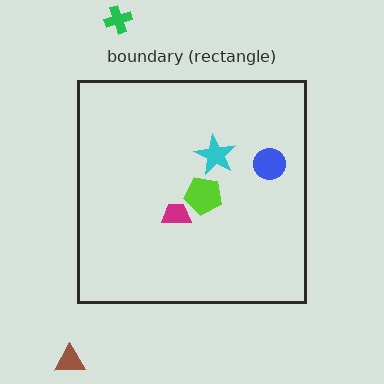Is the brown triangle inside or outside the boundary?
Outside.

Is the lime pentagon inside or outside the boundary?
Inside.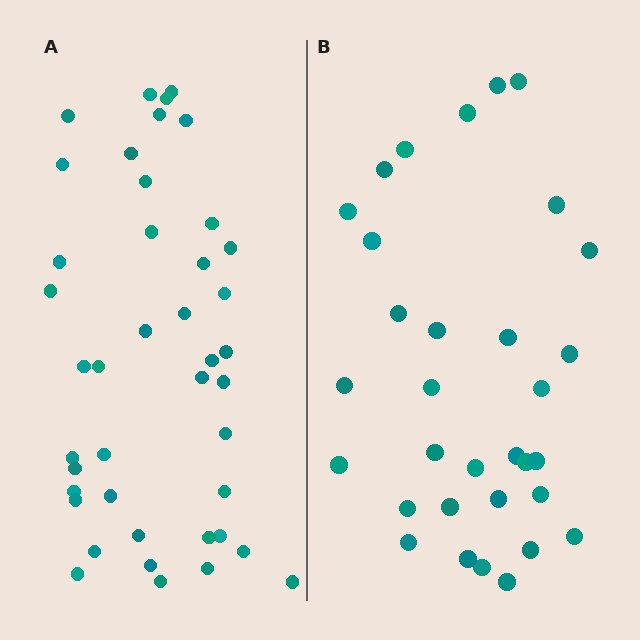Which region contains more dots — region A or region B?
Region A (the left region) has more dots.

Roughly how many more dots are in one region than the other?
Region A has roughly 10 or so more dots than region B.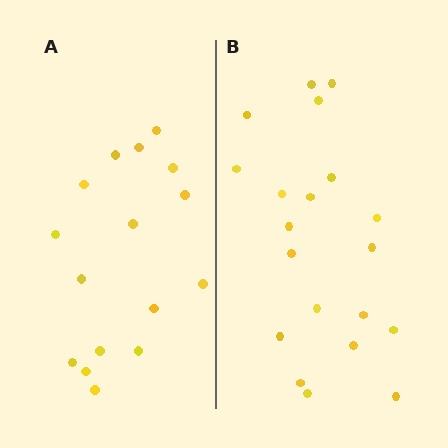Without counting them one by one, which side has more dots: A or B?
Region B (the right region) has more dots.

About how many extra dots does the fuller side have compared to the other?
Region B has about 4 more dots than region A.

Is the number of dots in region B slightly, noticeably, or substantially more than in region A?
Region B has noticeably more, but not dramatically so. The ratio is roughly 1.2 to 1.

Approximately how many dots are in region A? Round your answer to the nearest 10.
About 20 dots. (The exact count is 16, which rounds to 20.)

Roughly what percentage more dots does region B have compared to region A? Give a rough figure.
About 25% more.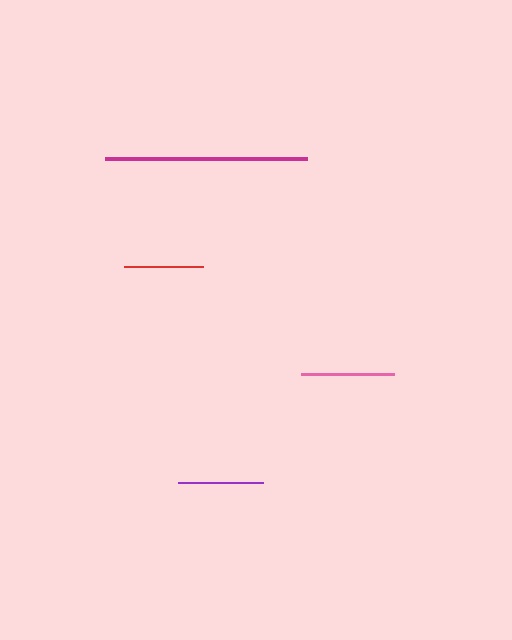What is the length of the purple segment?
The purple segment is approximately 85 pixels long.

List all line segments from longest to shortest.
From longest to shortest: magenta, pink, purple, red.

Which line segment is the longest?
The magenta line is the longest at approximately 202 pixels.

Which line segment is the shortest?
The red line is the shortest at approximately 79 pixels.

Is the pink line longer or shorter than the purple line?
The pink line is longer than the purple line.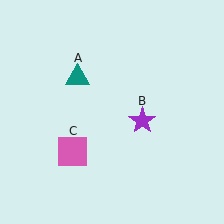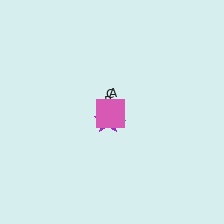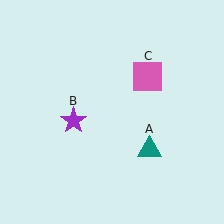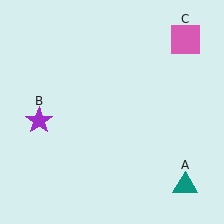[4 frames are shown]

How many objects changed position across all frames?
3 objects changed position: teal triangle (object A), purple star (object B), pink square (object C).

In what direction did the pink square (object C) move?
The pink square (object C) moved up and to the right.